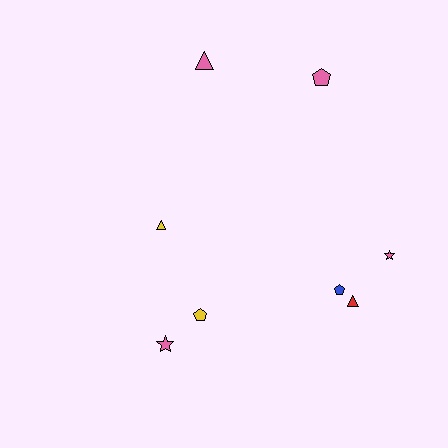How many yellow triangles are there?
There is 1 yellow triangle.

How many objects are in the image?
There are 8 objects.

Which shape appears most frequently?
Pentagon, with 3 objects.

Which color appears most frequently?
Pink, with 4 objects.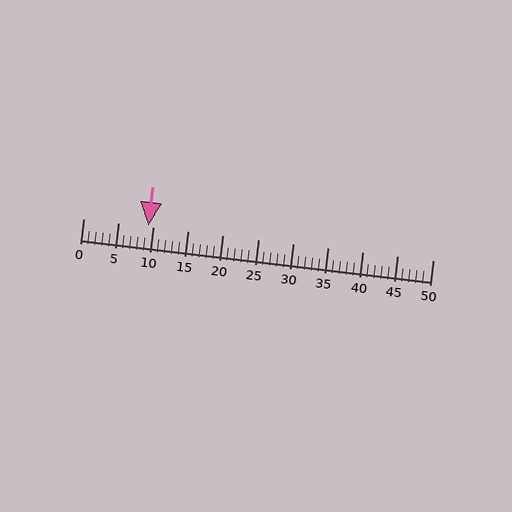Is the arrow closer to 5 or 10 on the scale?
The arrow is closer to 10.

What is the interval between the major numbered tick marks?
The major tick marks are spaced 5 units apart.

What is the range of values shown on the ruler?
The ruler shows values from 0 to 50.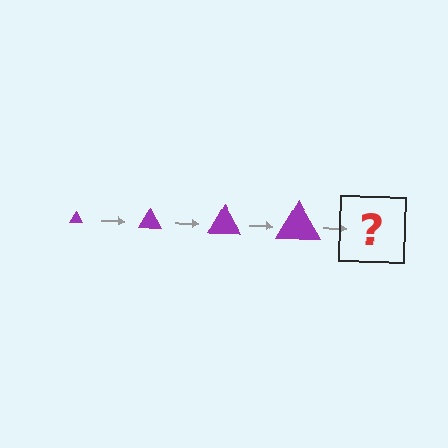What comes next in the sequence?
The next element should be a purple triangle, larger than the previous one.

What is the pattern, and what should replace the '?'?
The pattern is that the triangle gets progressively larger each step. The '?' should be a purple triangle, larger than the previous one.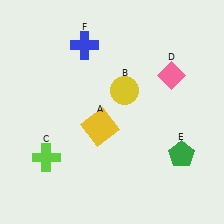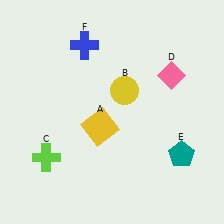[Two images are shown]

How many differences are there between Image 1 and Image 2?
There is 1 difference between the two images.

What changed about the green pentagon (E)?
In Image 1, E is green. In Image 2, it changed to teal.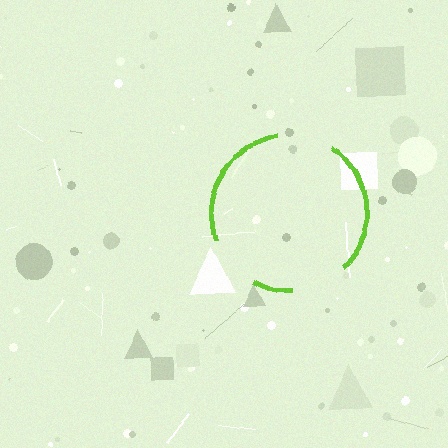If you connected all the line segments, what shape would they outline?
They would outline a circle.